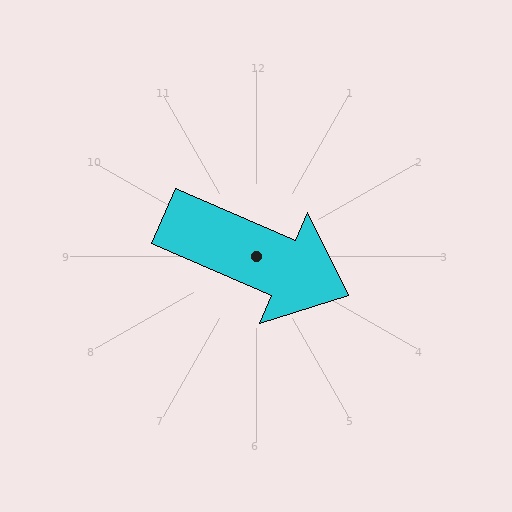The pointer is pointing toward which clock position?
Roughly 4 o'clock.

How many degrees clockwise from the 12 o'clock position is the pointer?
Approximately 113 degrees.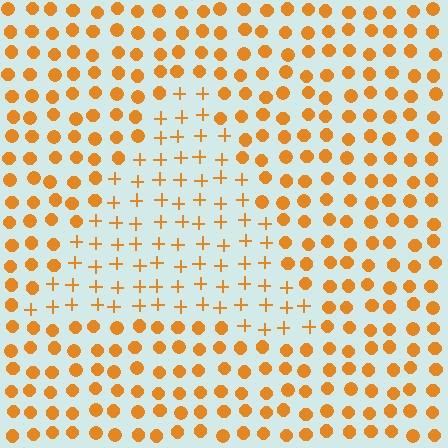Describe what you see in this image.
The image is filled with small orange elements arranged in a uniform grid. A triangle-shaped region contains plus signs, while the surrounding area contains circles. The boundary is defined purely by the change in element shape.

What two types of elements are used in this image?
The image uses plus signs inside the triangle region and circles outside it.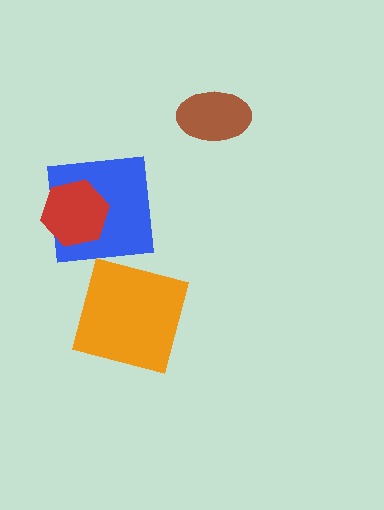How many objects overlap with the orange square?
0 objects overlap with the orange square.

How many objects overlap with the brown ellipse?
0 objects overlap with the brown ellipse.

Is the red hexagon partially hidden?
No, no other shape covers it.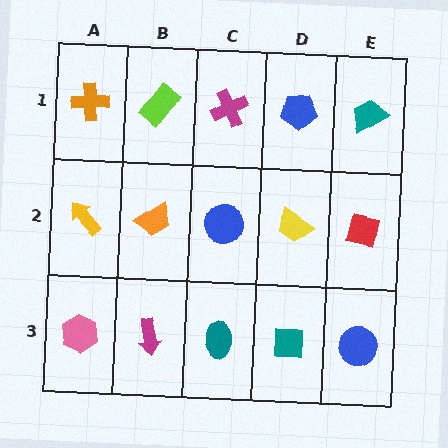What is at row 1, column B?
A lime rectangle.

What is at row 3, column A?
A pink hexagon.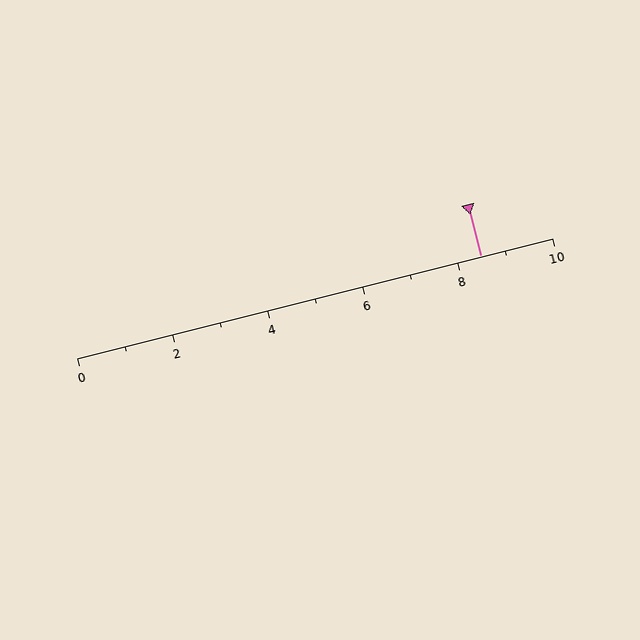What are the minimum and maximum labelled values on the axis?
The axis runs from 0 to 10.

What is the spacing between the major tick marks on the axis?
The major ticks are spaced 2 apart.